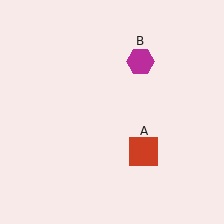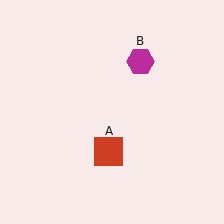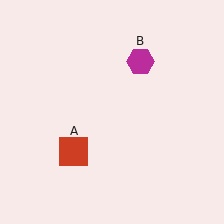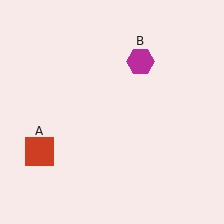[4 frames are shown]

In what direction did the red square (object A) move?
The red square (object A) moved left.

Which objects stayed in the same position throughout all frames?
Magenta hexagon (object B) remained stationary.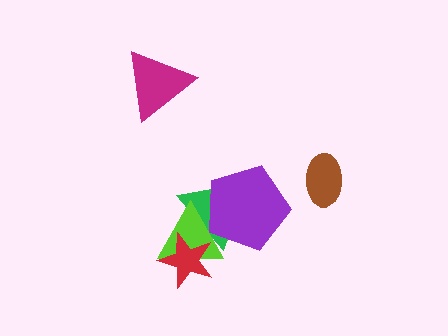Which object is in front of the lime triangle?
The red star is in front of the lime triangle.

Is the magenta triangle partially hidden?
No, no other shape covers it.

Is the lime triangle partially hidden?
Yes, it is partially covered by another shape.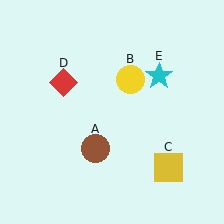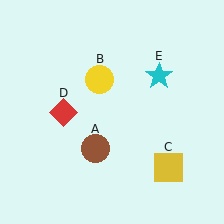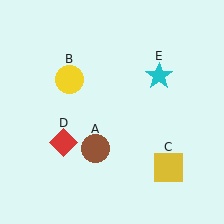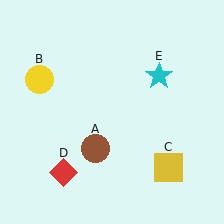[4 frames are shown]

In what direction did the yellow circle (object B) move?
The yellow circle (object B) moved left.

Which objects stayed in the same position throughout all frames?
Brown circle (object A) and yellow square (object C) and cyan star (object E) remained stationary.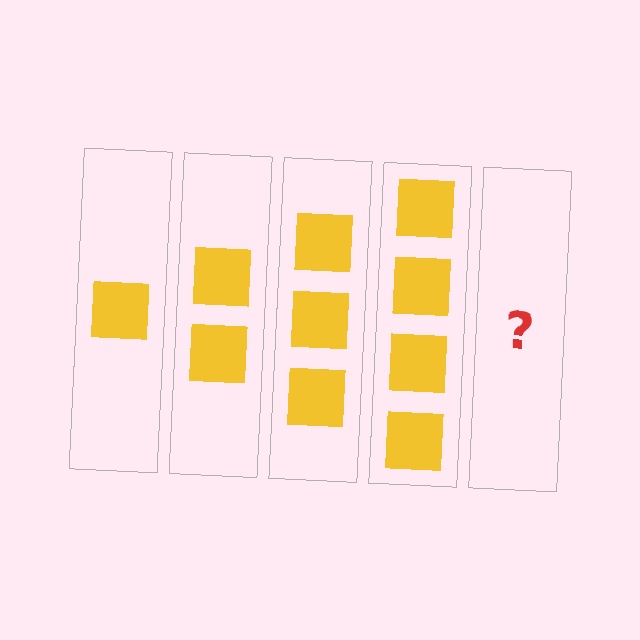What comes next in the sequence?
The next element should be 5 squares.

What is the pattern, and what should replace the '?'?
The pattern is that each step adds one more square. The '?' should be 5 squares.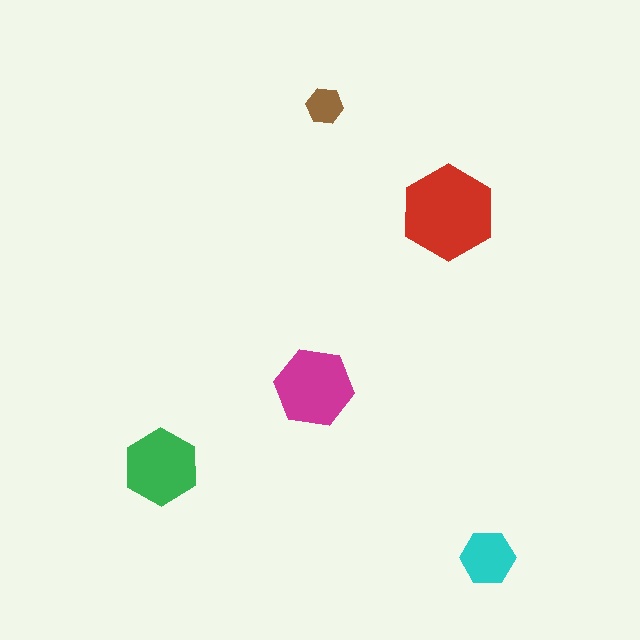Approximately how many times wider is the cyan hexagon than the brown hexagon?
About 1.5 times wider.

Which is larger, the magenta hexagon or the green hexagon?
The magenta one.